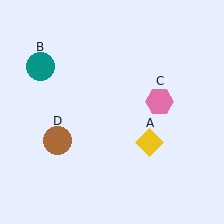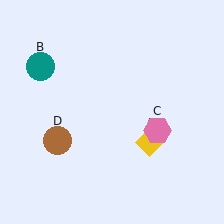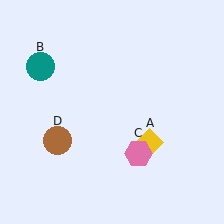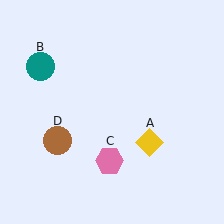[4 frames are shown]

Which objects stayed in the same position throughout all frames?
Yellow diamond (object A) and teal circle (object B) and brown circle (object D) remained stationary.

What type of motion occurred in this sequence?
The pink hexagon (object C) rotated clockwise around the center of the scene.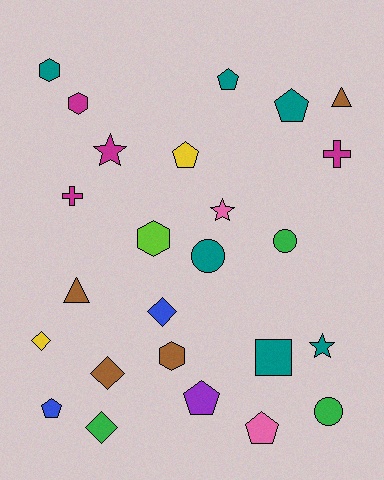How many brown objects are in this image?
There are 4 brown objects.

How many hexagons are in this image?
There are 4 hexagons.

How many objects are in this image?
There are 25 objects.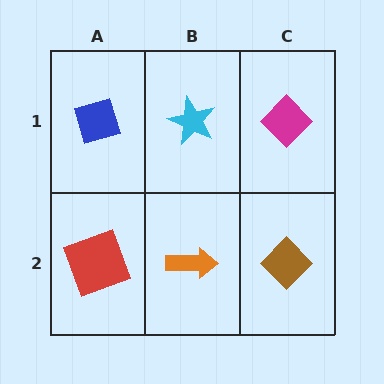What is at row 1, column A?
A blue diamond.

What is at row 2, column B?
An orange arrow.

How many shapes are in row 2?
3 shapes.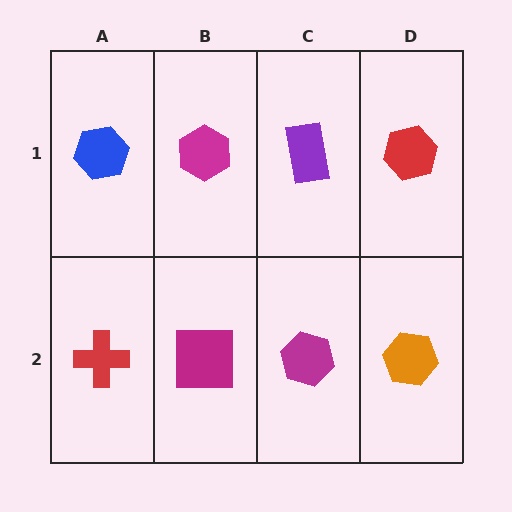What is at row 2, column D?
An orange hexagon.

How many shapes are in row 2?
4 shapes.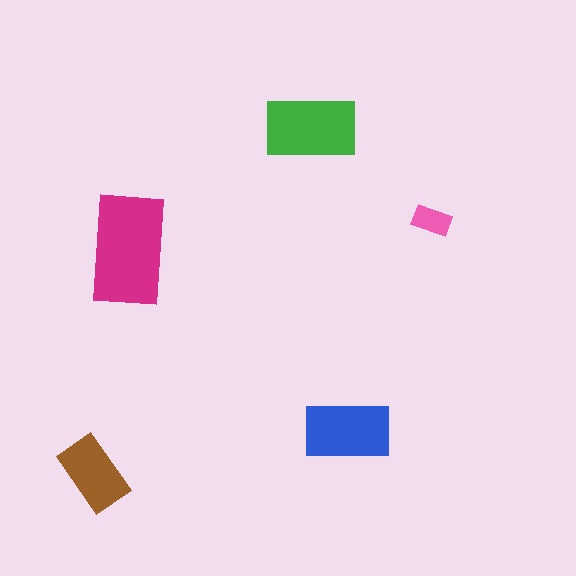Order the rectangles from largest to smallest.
the magenta one, the green one, the blue one, the brown one, the pink one.